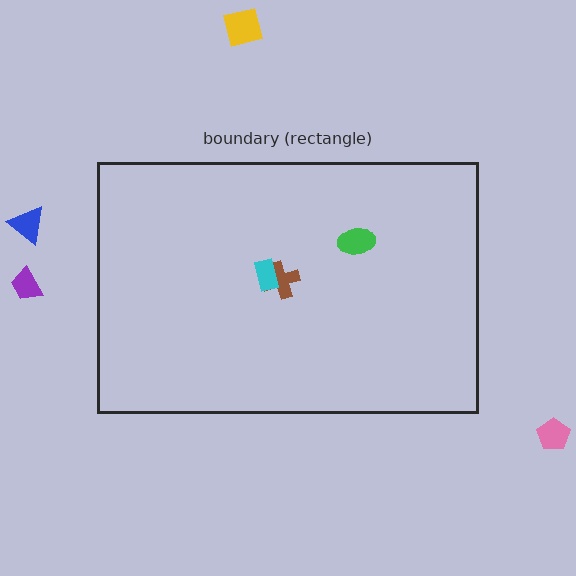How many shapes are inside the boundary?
3 inside, 4 outside.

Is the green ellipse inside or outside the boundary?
Inside.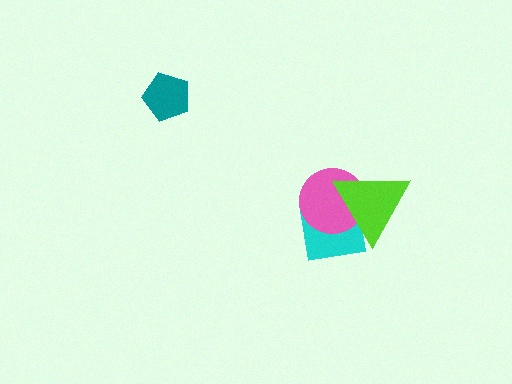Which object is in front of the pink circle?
The lime triangle is in front of the pink circle.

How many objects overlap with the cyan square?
2 objects overlap with the cyan square.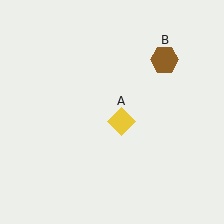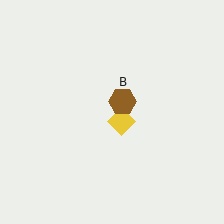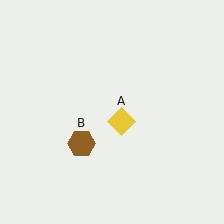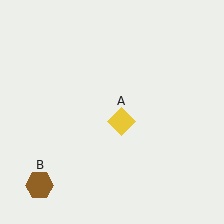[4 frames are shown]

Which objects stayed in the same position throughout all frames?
Yellow diamond (object A) remained stationary.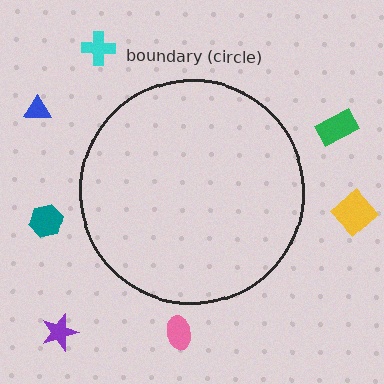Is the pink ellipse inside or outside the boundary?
Outside.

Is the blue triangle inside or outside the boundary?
Outside.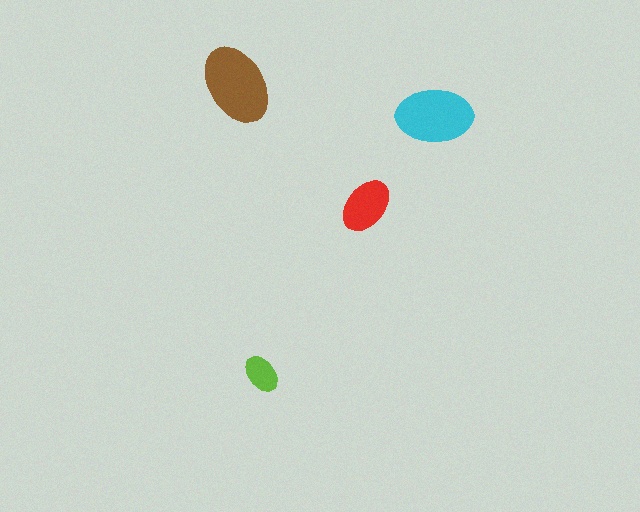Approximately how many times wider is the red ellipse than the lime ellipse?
About 1.5 times wider.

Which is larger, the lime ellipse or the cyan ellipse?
The cyan one.